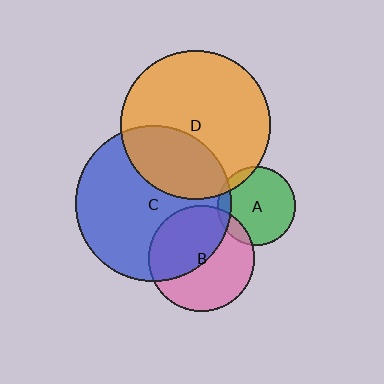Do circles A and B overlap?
Yes.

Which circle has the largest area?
Circle C (blue).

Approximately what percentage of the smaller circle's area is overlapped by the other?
Approximately 10%.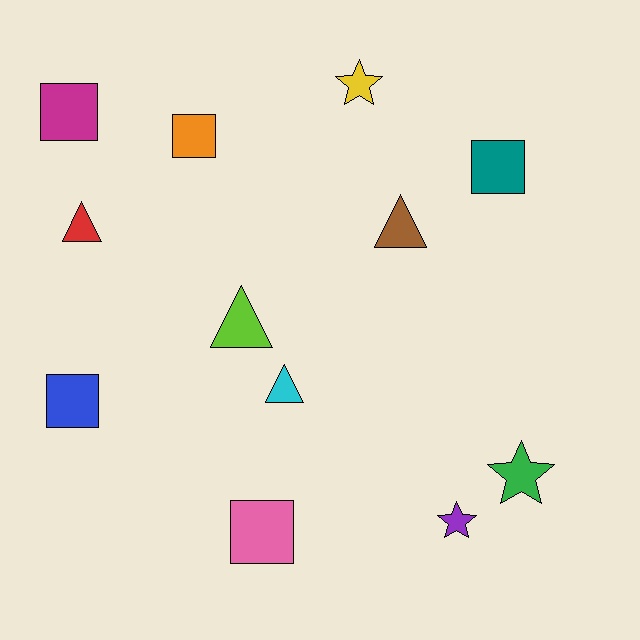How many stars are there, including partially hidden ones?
There are 3 stars.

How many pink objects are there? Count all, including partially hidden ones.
There is 1 pink object.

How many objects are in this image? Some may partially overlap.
There are 12 objects.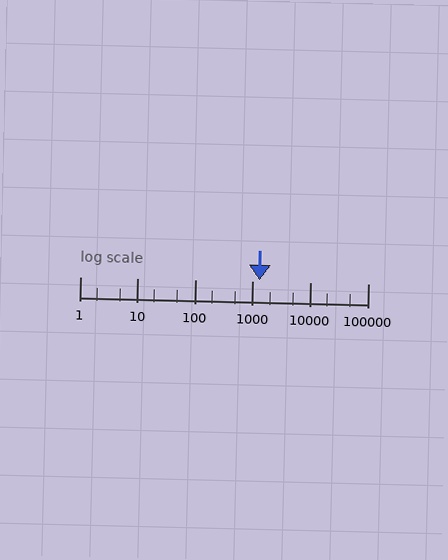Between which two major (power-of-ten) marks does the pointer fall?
The pointer is between 1000 and 10000.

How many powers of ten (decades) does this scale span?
The scale spans 5 decades, from 1 to 100000.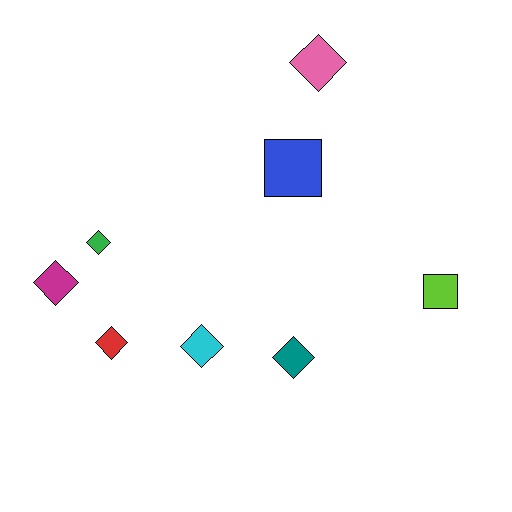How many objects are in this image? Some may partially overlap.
There are 8 objects.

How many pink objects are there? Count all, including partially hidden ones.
There is 1 pink object.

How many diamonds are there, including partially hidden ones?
There are 6 diamonds.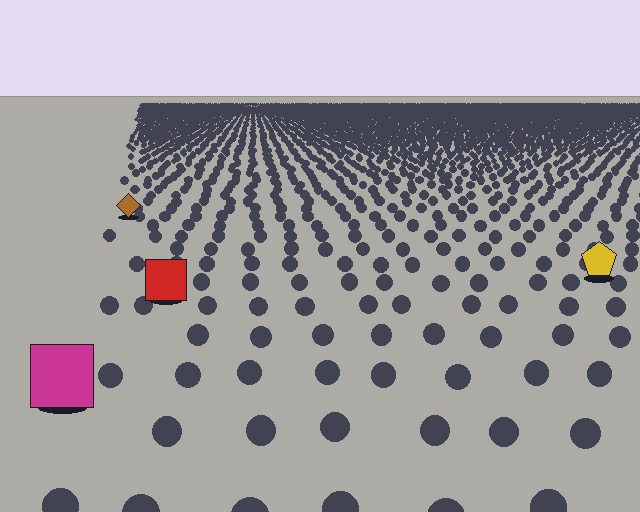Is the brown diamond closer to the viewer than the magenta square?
No. The magenta square is closer — you can tell from the texture gradient: the ground texture is coarser near it.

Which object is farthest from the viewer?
The brown diamond is farthest from the viewer. It appears smaller and the ground texture around it is denser.